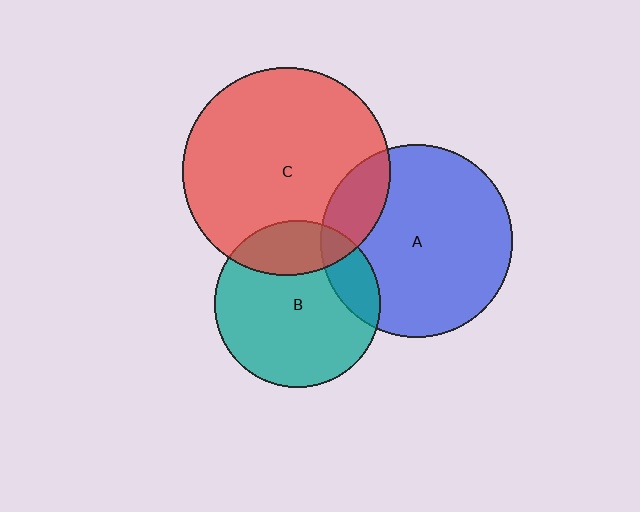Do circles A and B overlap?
Yes.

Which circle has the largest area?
Circle C (red).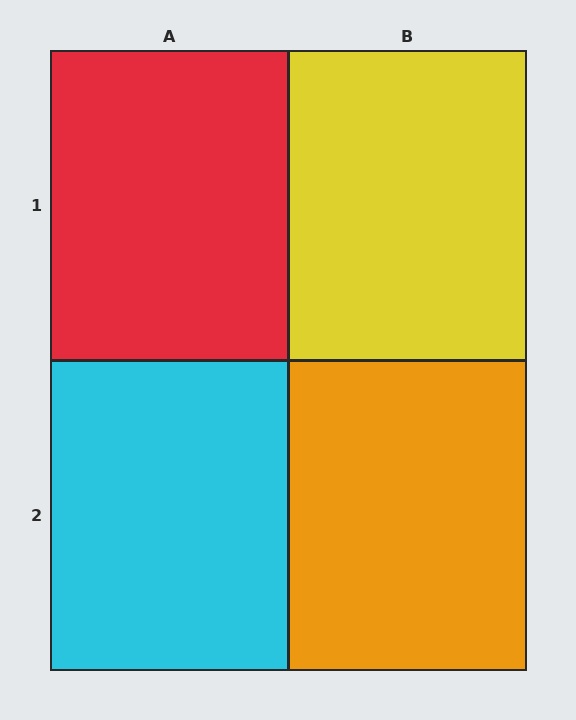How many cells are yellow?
1 cell is yellow.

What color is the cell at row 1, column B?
Yellow.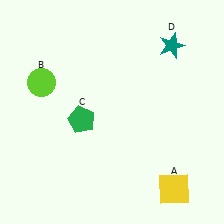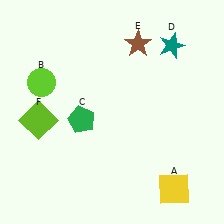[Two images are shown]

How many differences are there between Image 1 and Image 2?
There are 2 differences between the two images.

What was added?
A brown star (E), a lime square (F) were added in Image 2.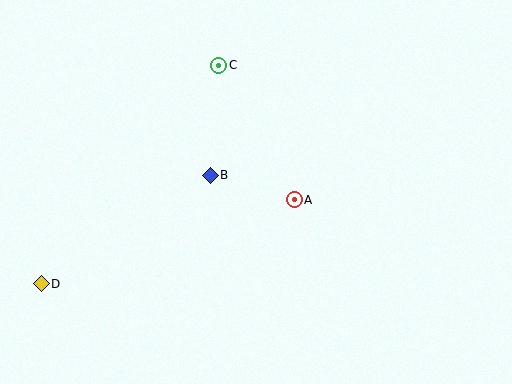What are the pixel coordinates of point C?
Point C is at (219, 65).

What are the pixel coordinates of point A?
Point A is at (294, 200).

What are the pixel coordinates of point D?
Point D is at (41, 284).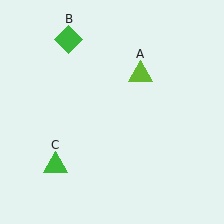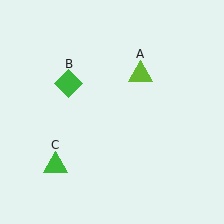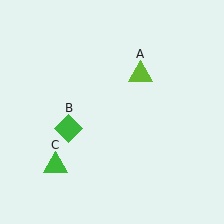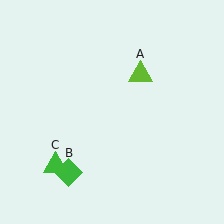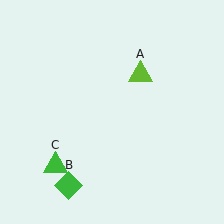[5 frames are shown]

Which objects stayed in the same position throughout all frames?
Lime triangle (object A) and green triangle (object C) remained stationary.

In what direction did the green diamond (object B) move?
The green diamond (object B) moved down.